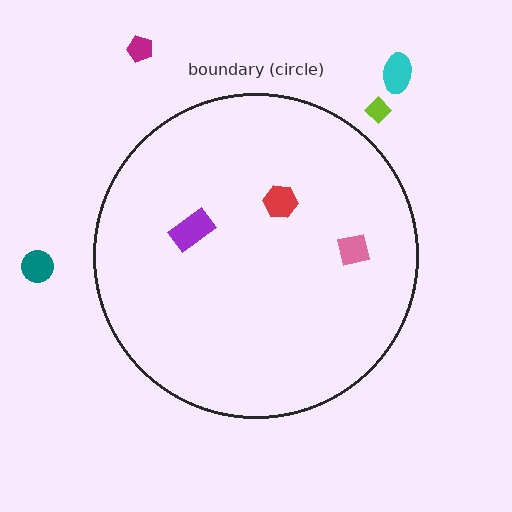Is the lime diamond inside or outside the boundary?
Outside.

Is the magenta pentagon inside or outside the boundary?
Outside.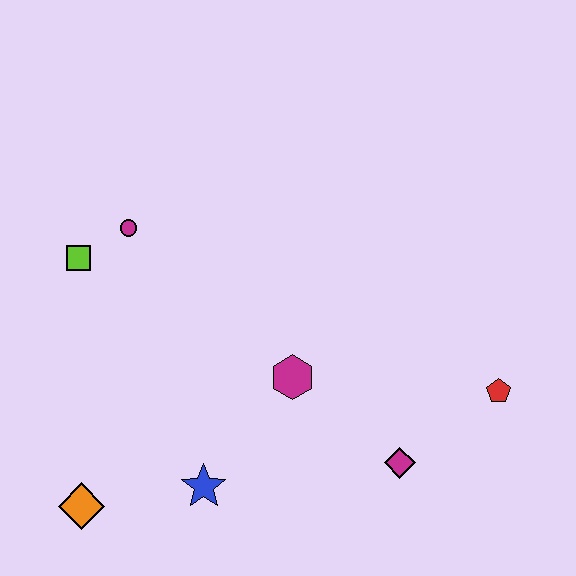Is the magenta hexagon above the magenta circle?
No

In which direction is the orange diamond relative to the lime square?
The orange diamond is below the lime square.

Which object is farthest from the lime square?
The red pentagon is farthest from the lime square.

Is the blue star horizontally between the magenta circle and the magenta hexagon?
Yes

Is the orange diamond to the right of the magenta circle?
No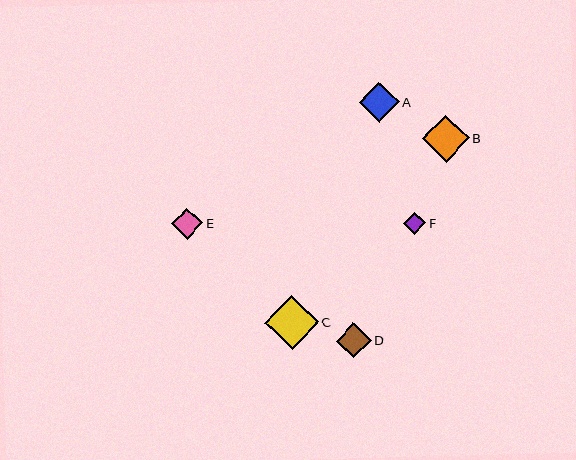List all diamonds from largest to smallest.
From largest to smallest: C, B, A, D, E, F.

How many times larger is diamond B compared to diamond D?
Diamond B is approximately 1.4 times the size of diamond D.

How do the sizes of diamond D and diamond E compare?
Diamond D and diamond E are approximately the same size.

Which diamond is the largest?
Diamond C is the largest with a size of approximately 54 pixels.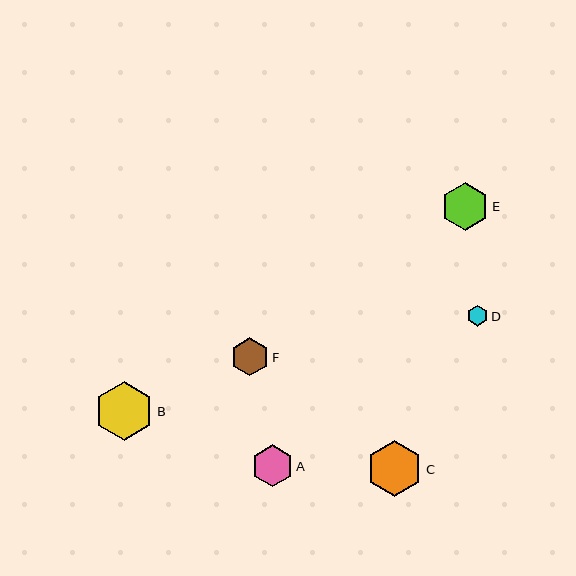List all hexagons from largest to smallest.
From largest to smallest: B, C, E, A, F, D.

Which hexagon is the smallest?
Hexagon D is the smallest with a size of approximately 20 pixels.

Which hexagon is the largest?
Hexagon B is the largest with a size of approximately 59 pixels.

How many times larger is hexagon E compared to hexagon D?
Hexagon E is approximately 2.3 times the size of hexagon D.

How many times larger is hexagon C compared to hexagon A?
Hexagon C is approximately 1.3 times the size of hexagon A.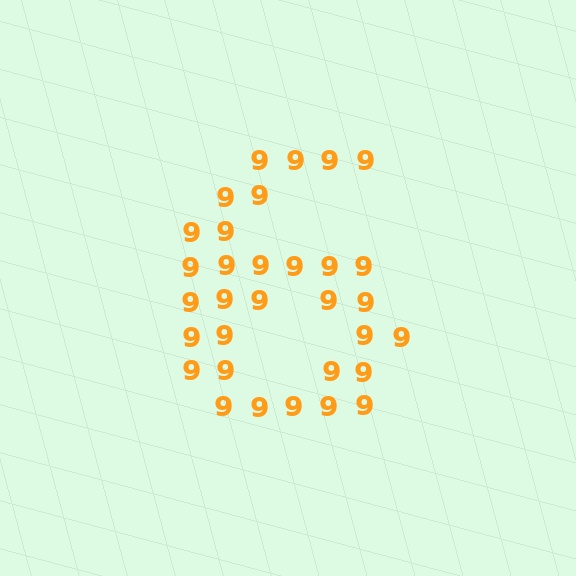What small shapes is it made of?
It is made of small digit 9's.